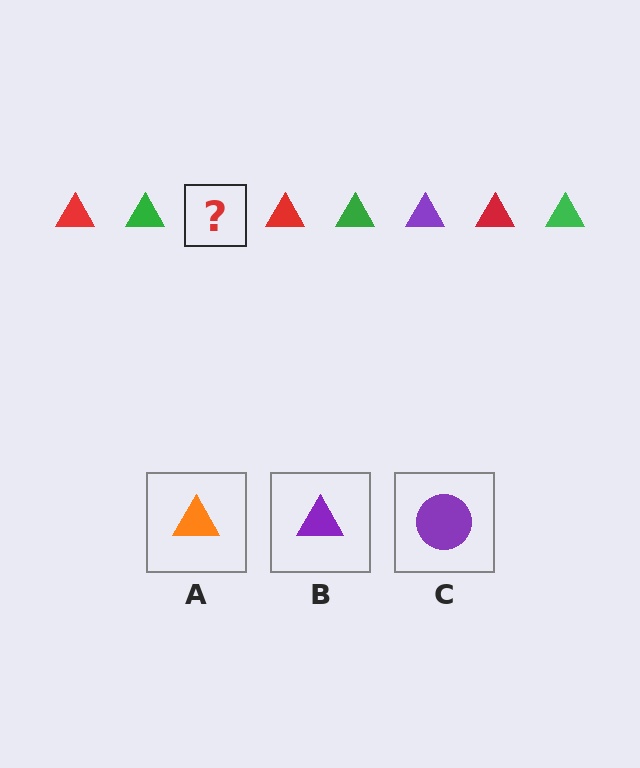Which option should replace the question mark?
Option B.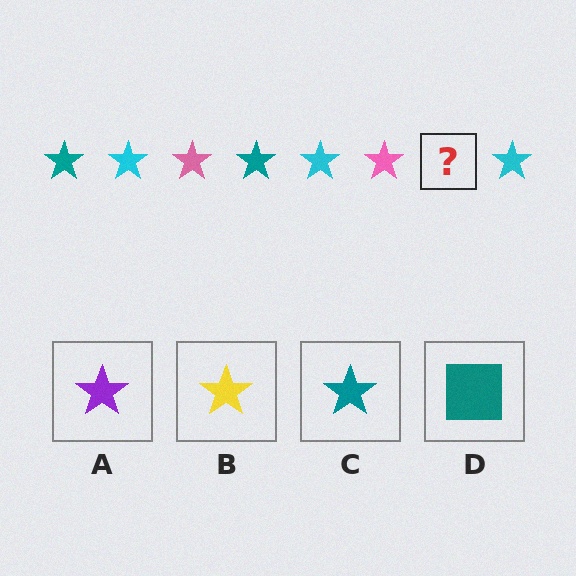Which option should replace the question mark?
Option C.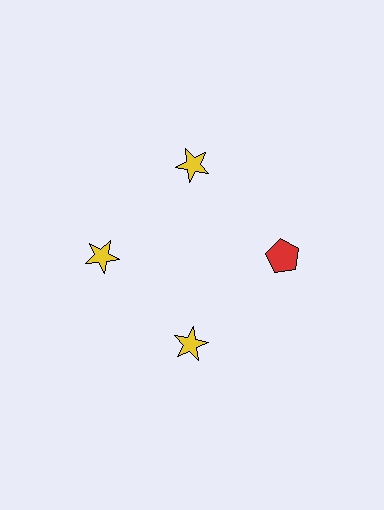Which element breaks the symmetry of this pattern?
The red pentagon at roughly the 3 o'clock position breaks the symmetry. All other shapes are yellow stars.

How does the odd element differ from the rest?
It differs in both color (red instead of yellow) and shape (pentagon instead of star).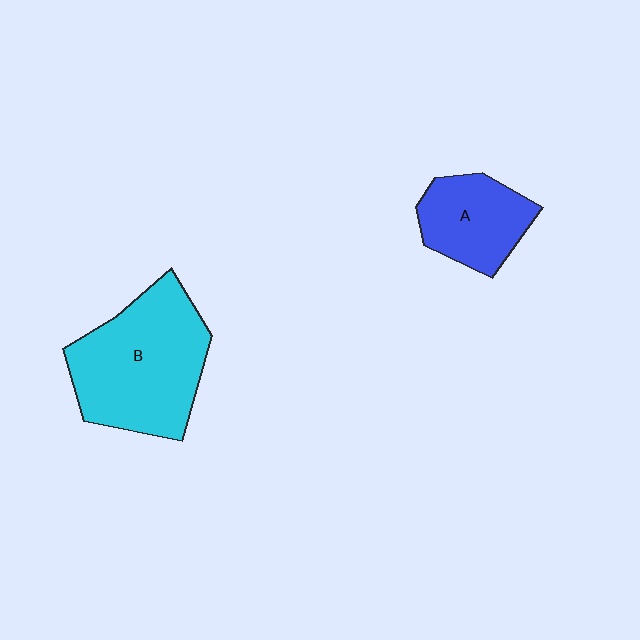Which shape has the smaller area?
Shape A (blue).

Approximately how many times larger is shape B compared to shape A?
Approximately 1.9 times.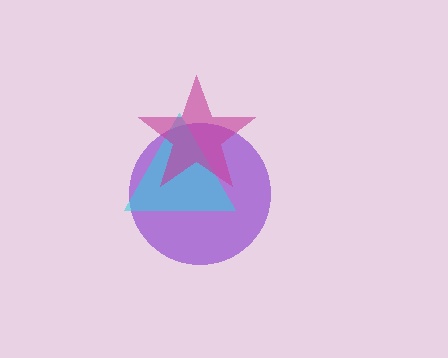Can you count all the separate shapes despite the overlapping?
Yes, there are 3 separate shapes.